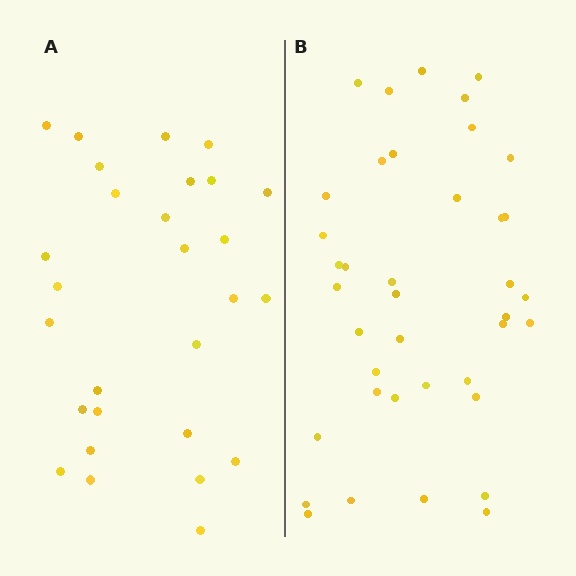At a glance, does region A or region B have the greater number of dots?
Region B (the right region) has more dots.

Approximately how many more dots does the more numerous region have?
Region B has roughly 12 or so more dots than region A.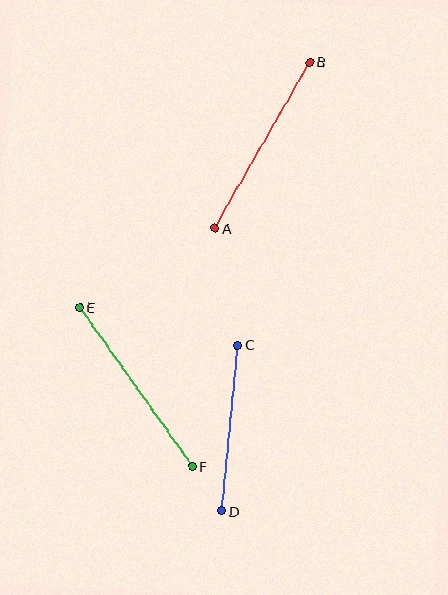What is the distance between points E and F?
The distance is approximately 195 pixels.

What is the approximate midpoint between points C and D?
The midpoint is at approximately (229, 428) pixels.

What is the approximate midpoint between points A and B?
The midpoint is at approximately (262, 145) pixels.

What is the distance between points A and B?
The distance is approximately 191 pixels.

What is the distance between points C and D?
The distance is approximately 167 pixels.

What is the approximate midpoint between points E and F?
The midpoint is at approximately (136, 387) pixels.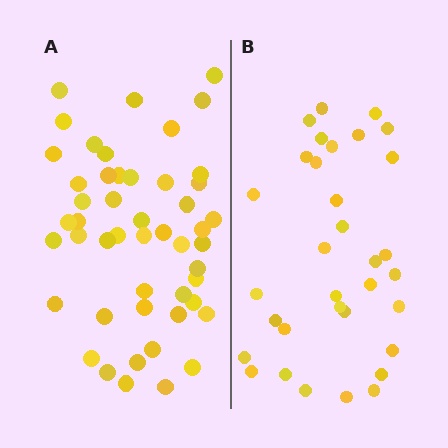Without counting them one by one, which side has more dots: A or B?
Region A (the left region) has more dots.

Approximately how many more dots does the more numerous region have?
Region A has approximately 15 more dots than region B.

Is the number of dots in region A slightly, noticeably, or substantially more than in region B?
Region A has substantially more. The ratio is roughly 1.5 to 1.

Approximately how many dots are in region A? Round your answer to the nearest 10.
About 50 dots. (The exact count is 49, which rounds to 50.)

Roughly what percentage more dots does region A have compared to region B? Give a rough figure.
About 50% more.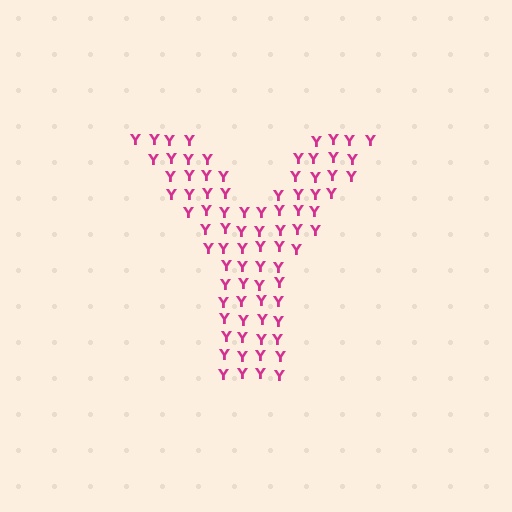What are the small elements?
The small elements are letter Y's.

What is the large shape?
The large shape is the letter Y.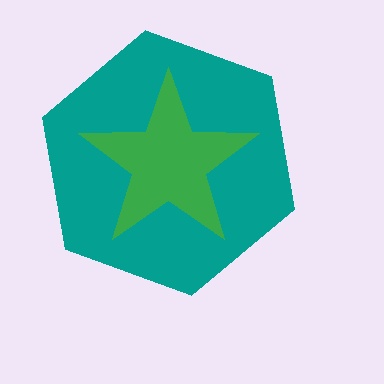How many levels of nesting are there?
2.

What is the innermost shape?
The green star.